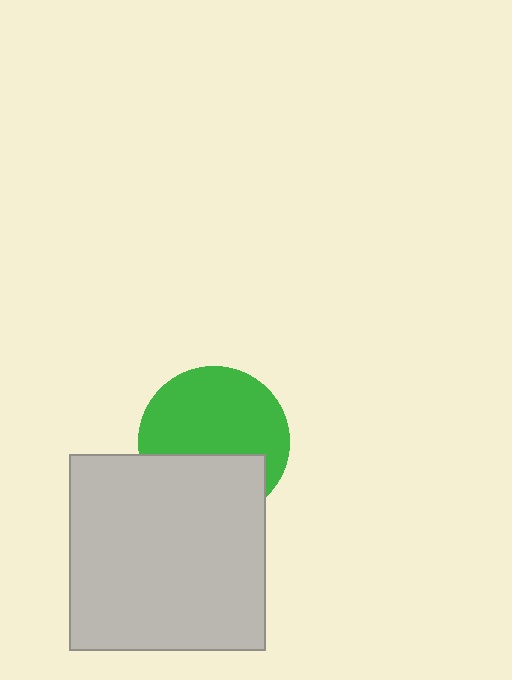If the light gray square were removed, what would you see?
You would see the complete green circle.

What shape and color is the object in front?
The object in front is a light gray square.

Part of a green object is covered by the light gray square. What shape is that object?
It is a circle.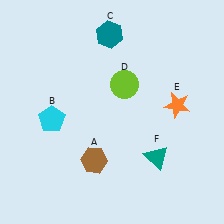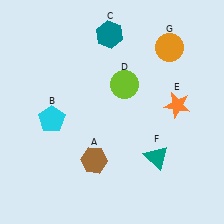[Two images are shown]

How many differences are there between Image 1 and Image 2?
There is 1 difference between the two images.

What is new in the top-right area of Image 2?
An orange circle (G) was added in the top-right area of Image 2.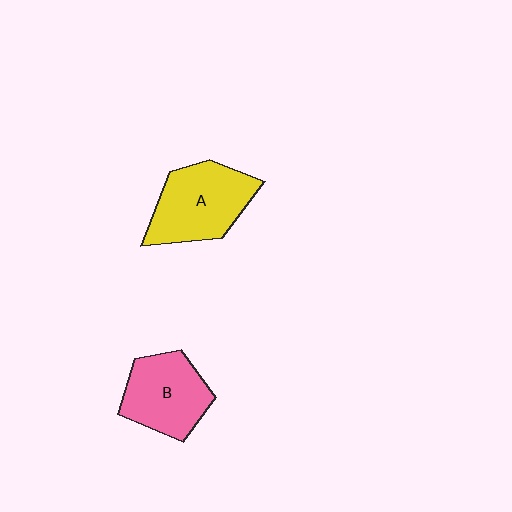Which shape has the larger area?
Shape A (yellow).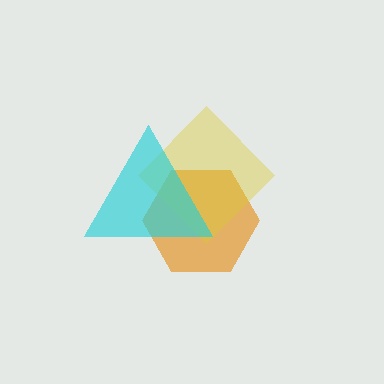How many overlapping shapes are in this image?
There are 3 overlapping shapes in the image.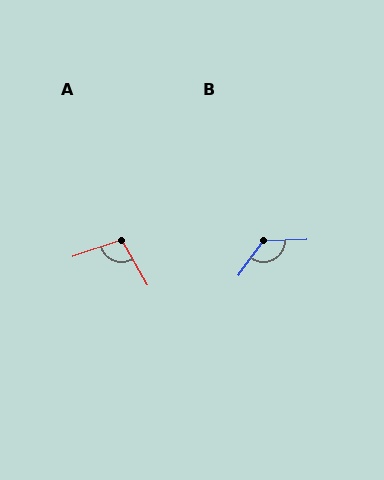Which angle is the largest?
B, at approximately 128 degrees.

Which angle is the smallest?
A, at approximately 101 degrees.